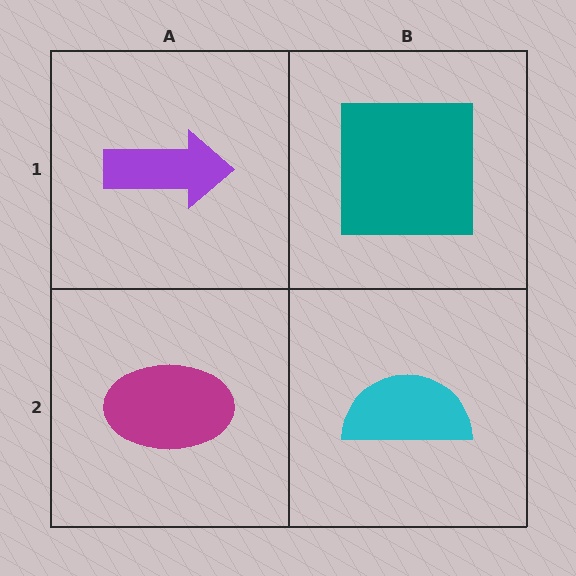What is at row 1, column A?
A purple arrow.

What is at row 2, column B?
A cyan semicircle.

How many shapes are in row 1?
2 shapes.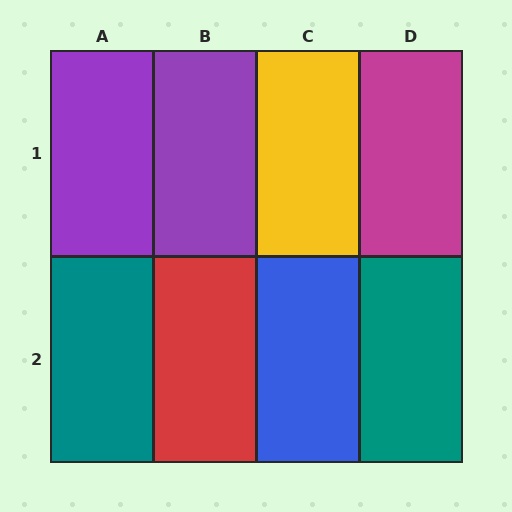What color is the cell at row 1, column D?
Magenta.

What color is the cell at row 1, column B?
Purple.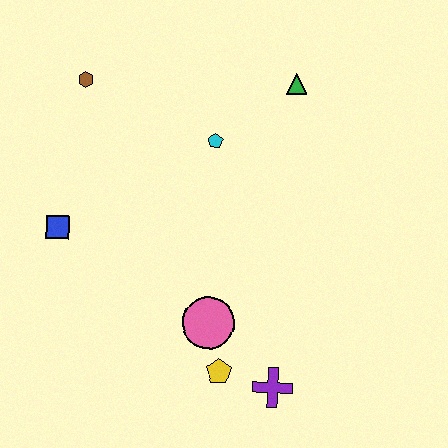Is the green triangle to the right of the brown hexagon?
Yes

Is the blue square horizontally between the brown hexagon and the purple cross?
No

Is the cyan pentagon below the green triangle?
Yes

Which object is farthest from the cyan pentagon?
The purple cross is farthest from the cyan pentagon.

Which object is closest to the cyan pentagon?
The green triangle is closest to the cyan pentagon.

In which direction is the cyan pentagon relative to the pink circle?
The cyan pentagon is above the pink circle.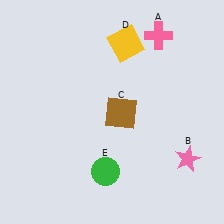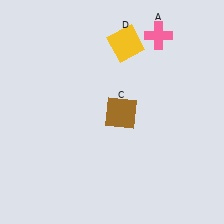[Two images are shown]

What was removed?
The pink star (B), the green circle (E) were removed in Image 2.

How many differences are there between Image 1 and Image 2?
There are 2 differences between the two images.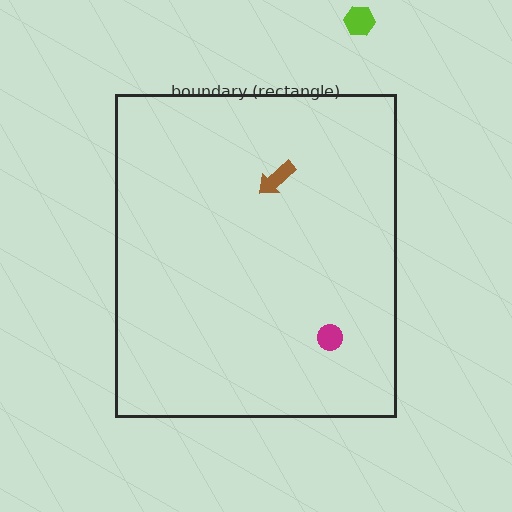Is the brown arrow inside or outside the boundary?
Inside.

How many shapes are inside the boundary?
2 inside, 1 outside.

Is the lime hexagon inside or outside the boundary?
Outside.